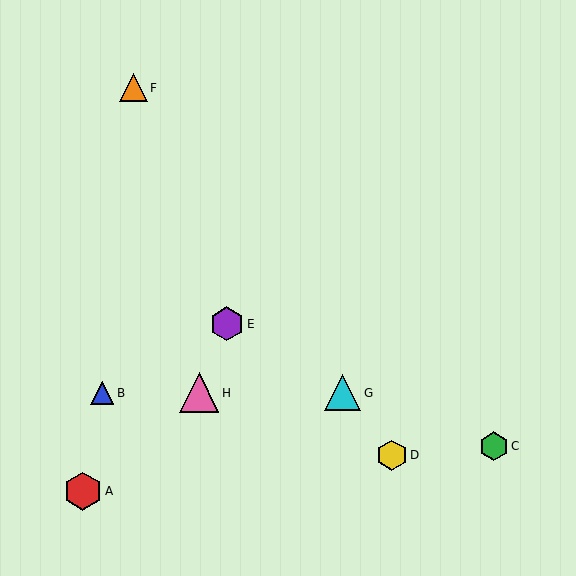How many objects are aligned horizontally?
3 objects (B, G, H) are aligned horizontally.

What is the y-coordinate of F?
Object F is at y≈88.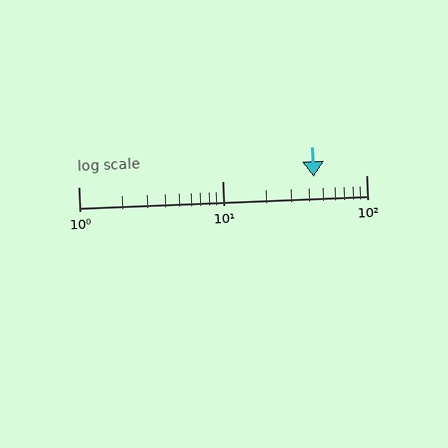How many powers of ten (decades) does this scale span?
The scale spans 2 decades, from 1 to 100.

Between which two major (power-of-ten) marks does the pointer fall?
The pointer is between 10 and 100.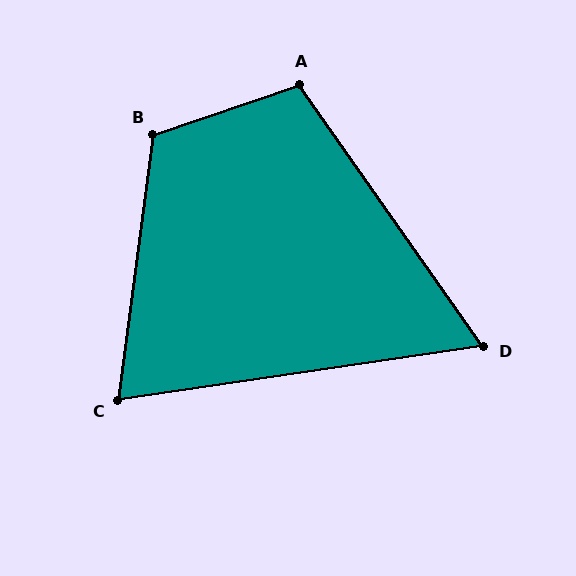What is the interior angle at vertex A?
Approximately 106 degrees (obtuse).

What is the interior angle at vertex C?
Approximately 74 degrees (acute).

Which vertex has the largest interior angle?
B, at approximately 117 degrees.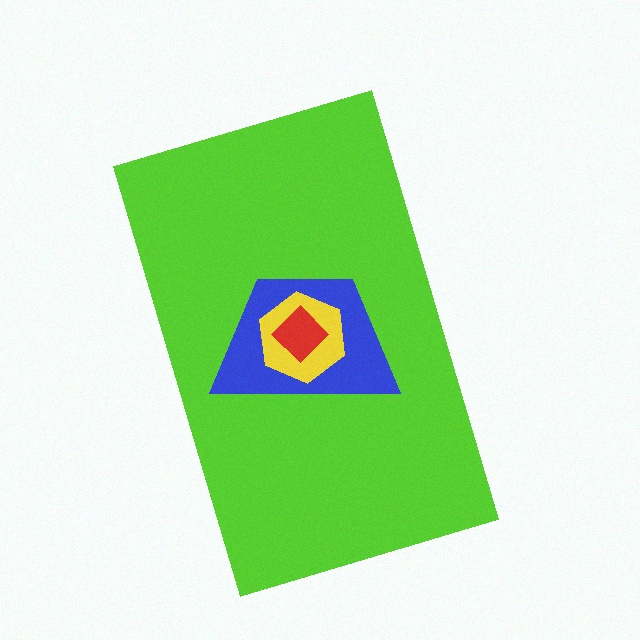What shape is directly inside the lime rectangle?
The blue trapezoid.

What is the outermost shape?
The lime rectangle.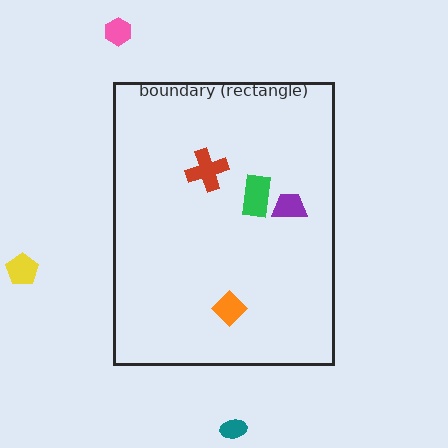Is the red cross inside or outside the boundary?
Inside.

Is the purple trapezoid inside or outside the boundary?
Inside.